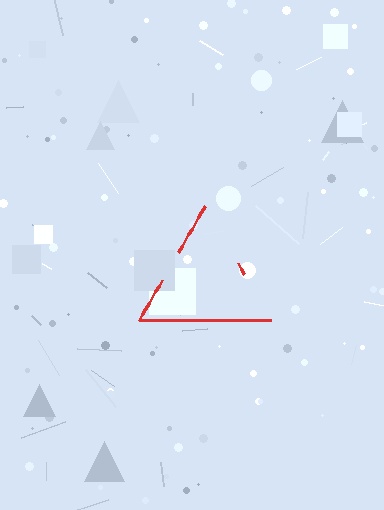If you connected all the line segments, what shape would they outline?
They would outline a triangle.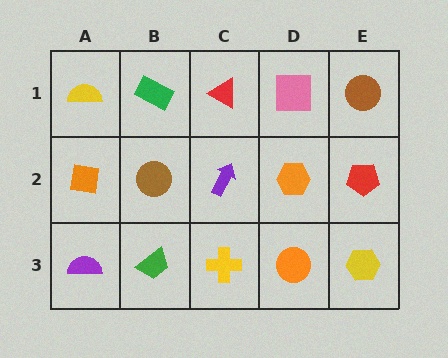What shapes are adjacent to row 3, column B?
A brown circle (row 2, column B), a purple semicircle (row 3, column A), a yellow cross (row 3, column C).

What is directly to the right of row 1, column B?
A red triangle.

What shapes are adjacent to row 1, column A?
An orange square (row 2, column A), a green rectangle (row 1, column B).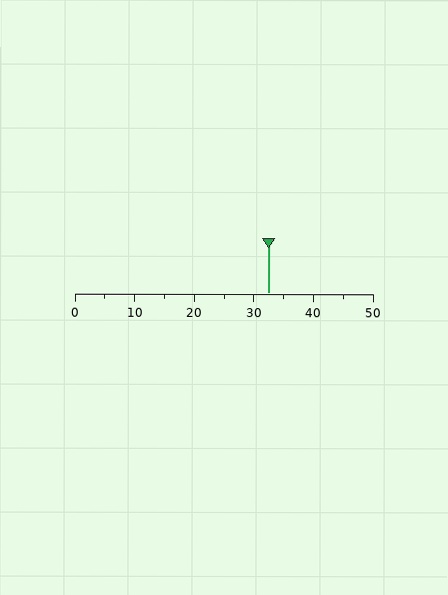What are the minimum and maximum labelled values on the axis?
The axis runs from 0 to 50.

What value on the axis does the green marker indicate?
The marker indicates approximately 32.5.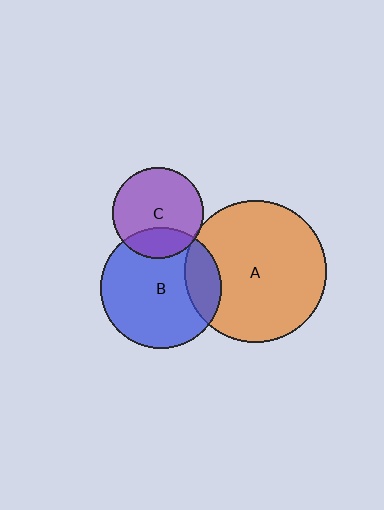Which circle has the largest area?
Circle A (orange).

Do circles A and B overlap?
Yes.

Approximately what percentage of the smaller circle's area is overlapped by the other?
Approximately 20%.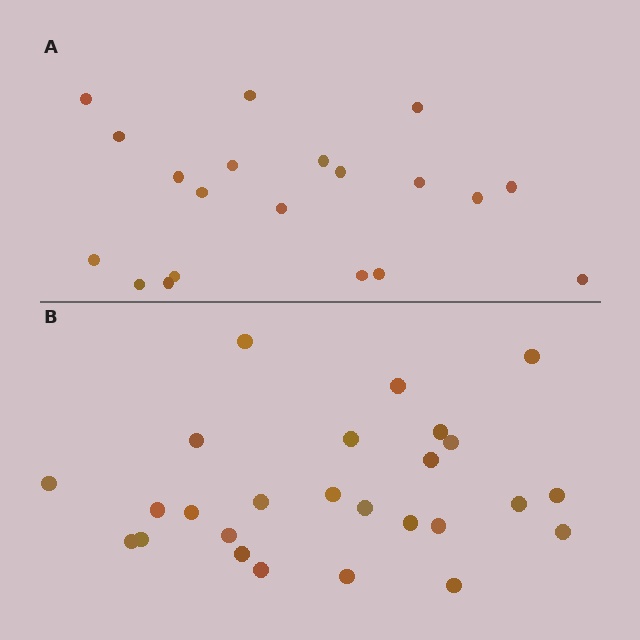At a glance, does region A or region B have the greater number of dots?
Region B (the bottom region) has more dots.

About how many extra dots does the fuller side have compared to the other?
Region B has about 6 more dots than region A.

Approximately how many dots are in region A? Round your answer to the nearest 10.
About 20 dots.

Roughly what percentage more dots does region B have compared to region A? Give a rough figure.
About 30% more.